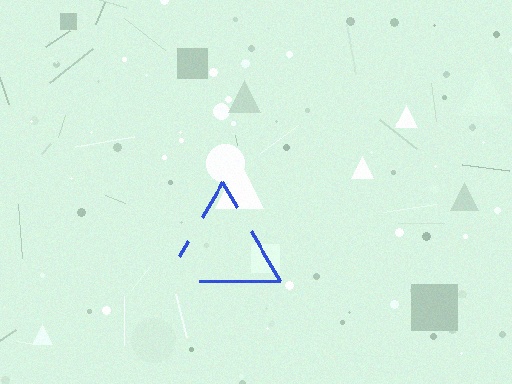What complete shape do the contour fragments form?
The contour fragments form a triangle.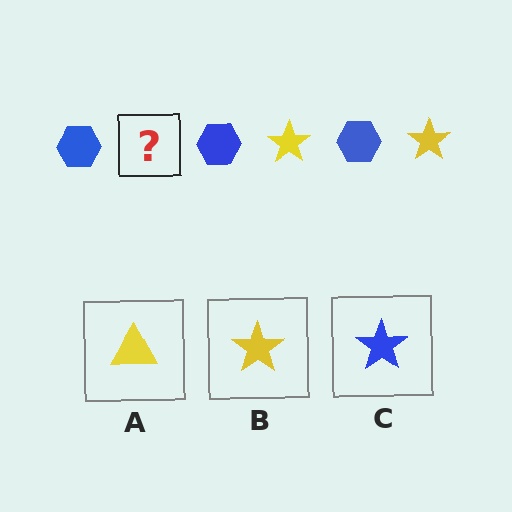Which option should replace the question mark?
Option B.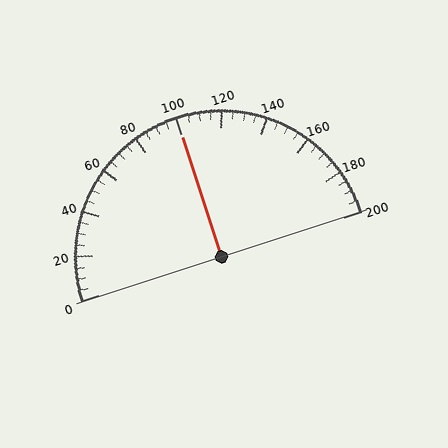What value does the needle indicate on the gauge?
The needle indicates approximately 100.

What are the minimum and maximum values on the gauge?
The gauge ranges from 0 to 200.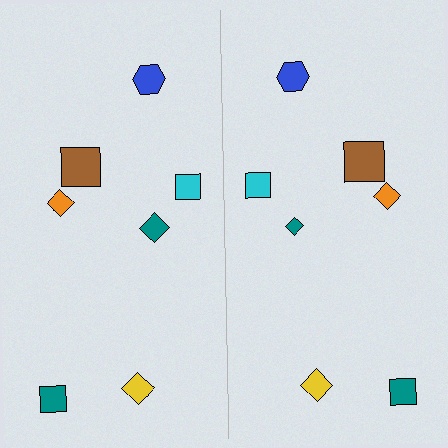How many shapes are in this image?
There are 14 shapes in this image.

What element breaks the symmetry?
The teal diamond on the right side has a different size than its mirror counterpart.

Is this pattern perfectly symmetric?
No, the pattern is not perfectly symmetric. The teal diamond on the right side has a different size than its mirror counterpart.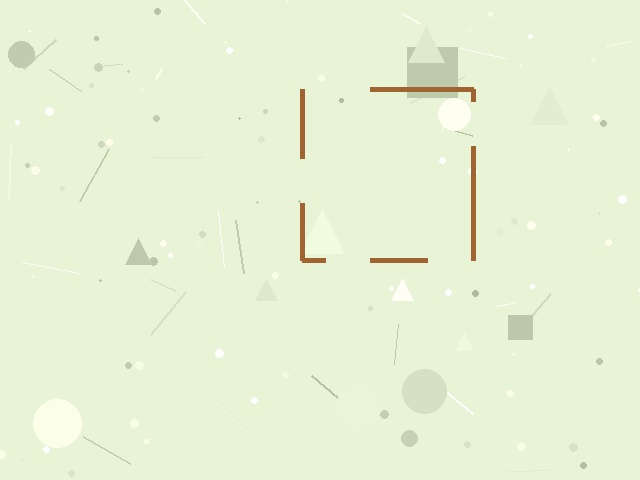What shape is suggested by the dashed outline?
The dashed outline suggests a square.